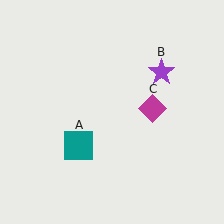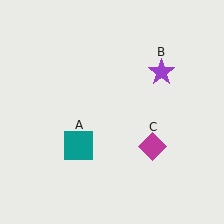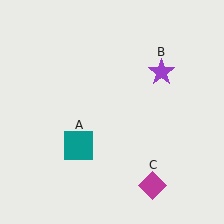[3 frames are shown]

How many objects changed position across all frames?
1 object changed position: magenta diamond (object C).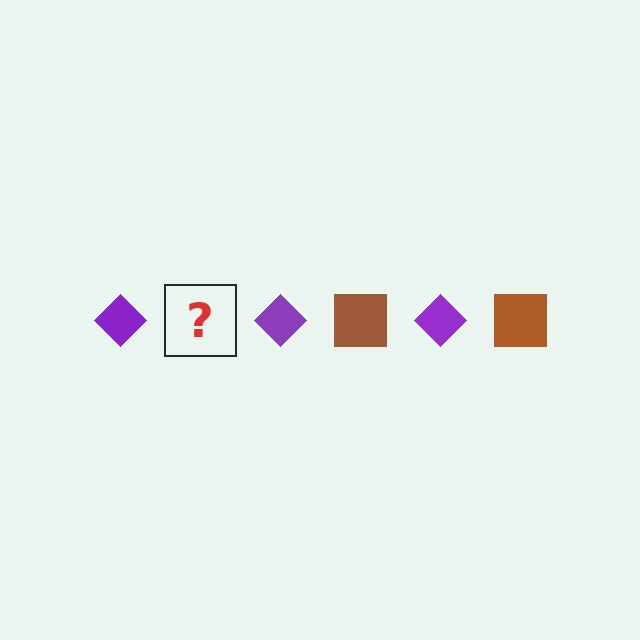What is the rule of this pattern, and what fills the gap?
The rule is that the pattern alternates between purple diamond and brown square. The gap should be filled with a brown square.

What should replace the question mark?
The question mark should be replaced with a brown square.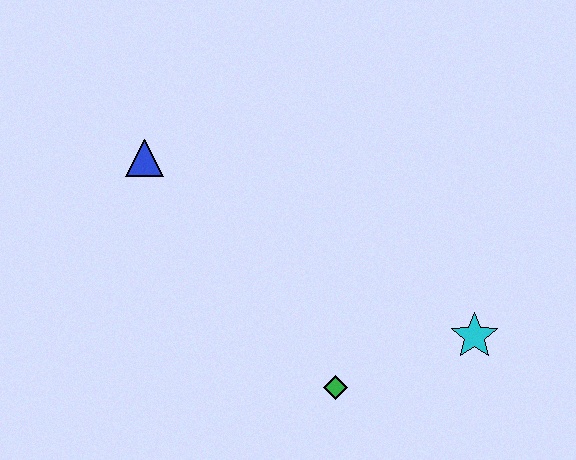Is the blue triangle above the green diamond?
Yes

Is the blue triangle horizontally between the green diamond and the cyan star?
No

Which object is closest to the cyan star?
The green diamond is closest to the cyan star.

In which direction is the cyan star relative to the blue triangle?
The cyan star is to the right of the blue triangle.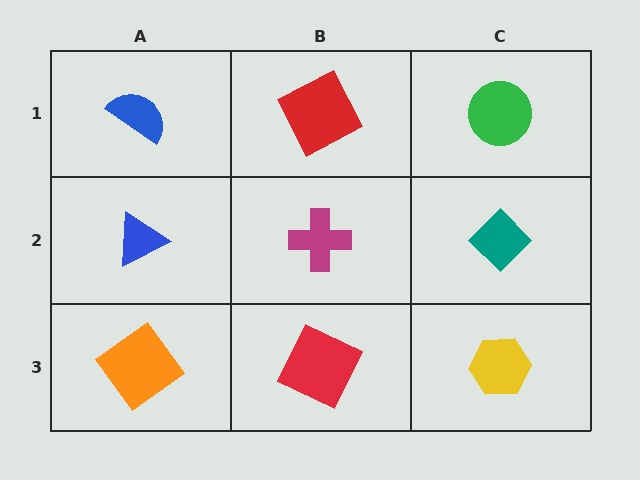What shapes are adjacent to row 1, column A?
A blue triangle (row 2, column A), a red square (row 1, column B).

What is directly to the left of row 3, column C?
A red square.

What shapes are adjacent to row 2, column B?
A red square (row 1, column B), a red square (row 3, column B), a blue triangle (row 2, column A), a teal diamond (row 2, column C).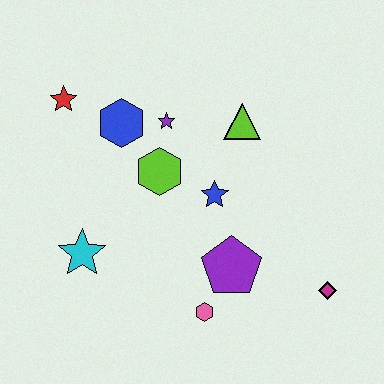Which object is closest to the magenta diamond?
The purple pentagon is closest to the magenta diamond.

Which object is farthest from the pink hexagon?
The red star is farthest from the pink hexagon.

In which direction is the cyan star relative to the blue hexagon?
The cyan star is below the blue hexagon.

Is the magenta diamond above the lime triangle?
No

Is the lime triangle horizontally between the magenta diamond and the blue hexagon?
Yes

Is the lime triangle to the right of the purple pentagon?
Yes